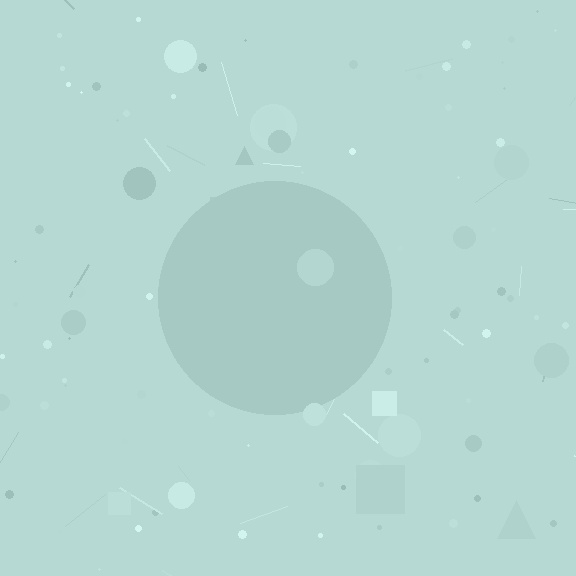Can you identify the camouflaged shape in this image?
The camouflaged shape is a circle.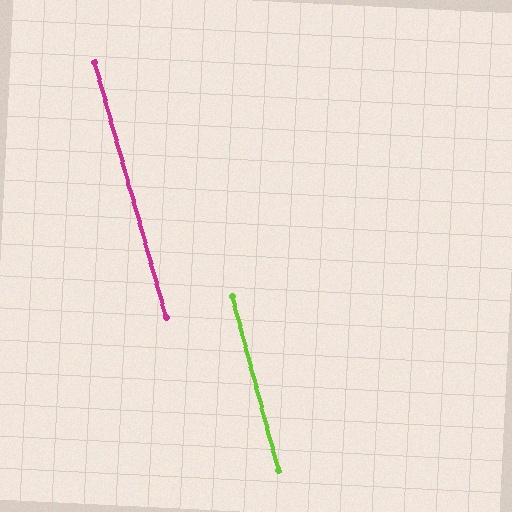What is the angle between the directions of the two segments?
Approximately 1 degree.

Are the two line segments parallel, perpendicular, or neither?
Parallel — their directions differ by only 0.8°.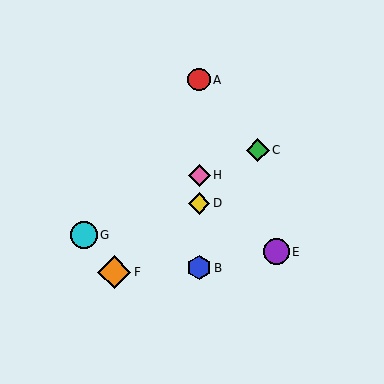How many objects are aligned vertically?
4 objects (A, B, D, H) are aligned vertically.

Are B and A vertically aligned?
Yes, both are at x≈199.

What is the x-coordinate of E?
Object E is at x≈276.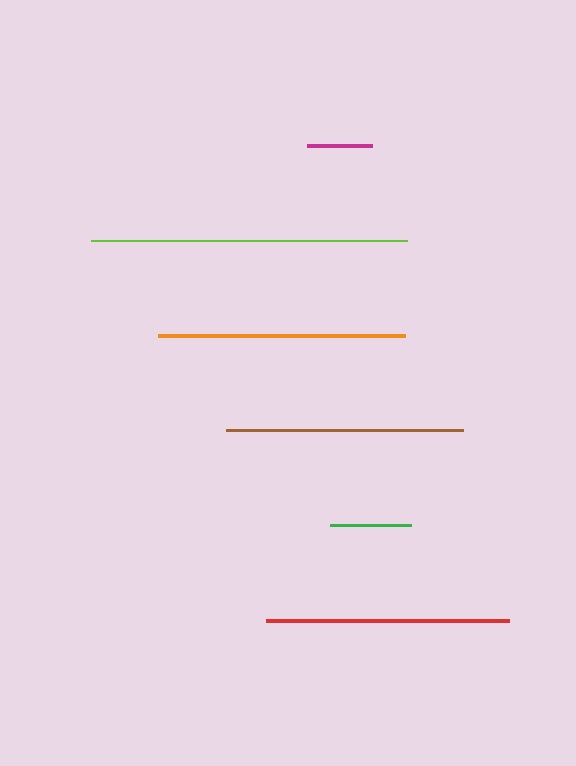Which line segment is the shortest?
The magenta line is the shortest at approximately 65 pixels.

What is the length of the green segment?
The green segment is approximately 81 pixels long.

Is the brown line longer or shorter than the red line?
The red line is longer than the brown line.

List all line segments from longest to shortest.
From longest to shortest: lime, orange, red, brown, green, magenta.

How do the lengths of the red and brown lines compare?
The red and brown lines are approximately the same length.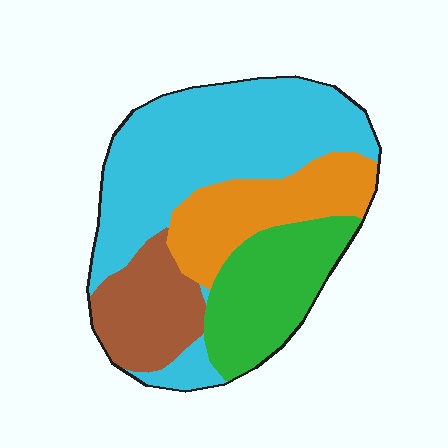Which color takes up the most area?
Cyan, at roughly 45%.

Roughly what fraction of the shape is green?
Green covers 21% of the shape.